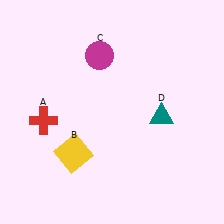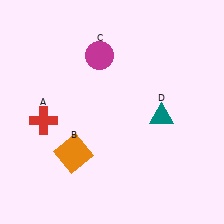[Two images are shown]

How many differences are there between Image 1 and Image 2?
There is 1 difference between the two images.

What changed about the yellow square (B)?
In Image 1, B is yellow. In Image 2, it changed to orange.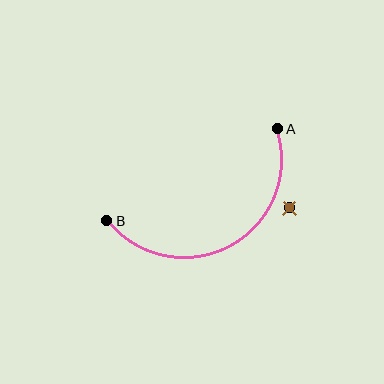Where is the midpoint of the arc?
The arc midpoint is the point on the curve farthest from the straight line joining A and B. It sits below that line.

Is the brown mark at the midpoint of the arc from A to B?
No — the brown mark does not lie on the arc at all. It sits slightly outside the curve.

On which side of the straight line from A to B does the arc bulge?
The arc bulges below the straight line connecting A and B.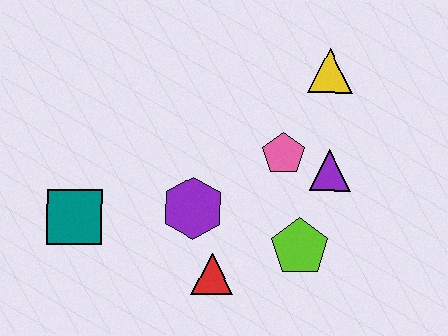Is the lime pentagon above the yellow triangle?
No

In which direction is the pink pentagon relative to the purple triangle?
The pink pentagon is to the left of the purple triangle.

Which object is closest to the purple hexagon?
The red triangle is closest to the purple hexagon.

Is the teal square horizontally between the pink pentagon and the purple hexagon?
No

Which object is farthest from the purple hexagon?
The yellow triangle is farthest from the purple hexagon.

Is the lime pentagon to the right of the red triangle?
Yes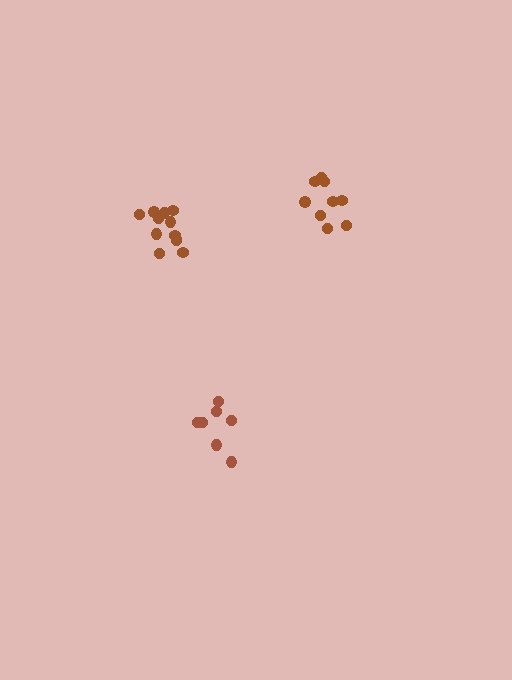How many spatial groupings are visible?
There are 3 spatial groupings.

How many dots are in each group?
Group 1: 9 dots, Group 2: 7 dots, Group 3: 12 dots (28 total).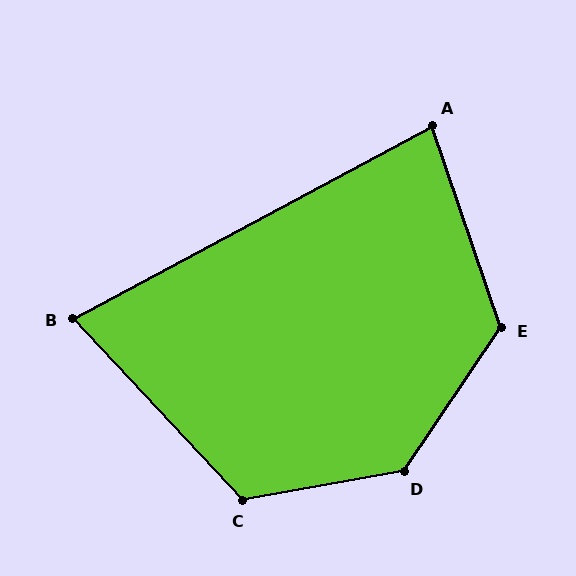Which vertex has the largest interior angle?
D, at approximately 134 degrees.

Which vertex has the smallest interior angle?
B, at approximately 75 degrees.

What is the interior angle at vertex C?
Approximately 123 degrees (obtuse).